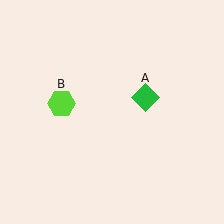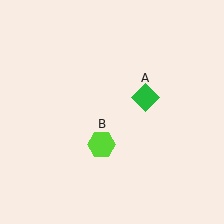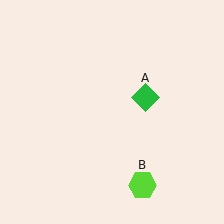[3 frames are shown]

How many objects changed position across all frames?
1 object changed position: lime hexagon (object B).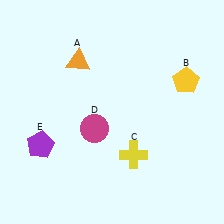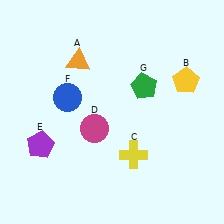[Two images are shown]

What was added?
A blue circle (F), a green pentagon (G) were added in Image 2.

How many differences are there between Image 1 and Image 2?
There are 2 differences between the two images.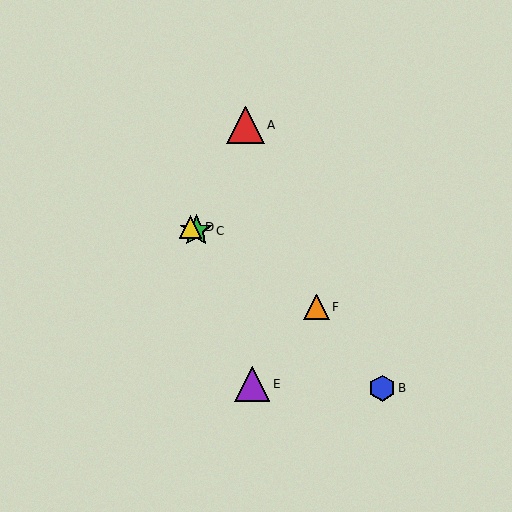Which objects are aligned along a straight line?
Objects C, D, F are aligned along a straight line.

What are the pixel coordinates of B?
Object B is at (382, 388).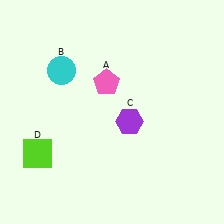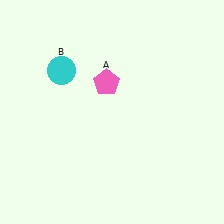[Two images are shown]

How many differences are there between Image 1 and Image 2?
There are 2 differences between the two images.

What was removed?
The purple hexagon (C), the lime square (D) were removed in Image 2.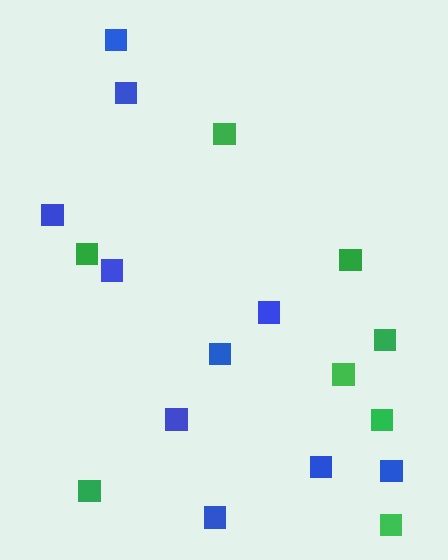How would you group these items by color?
There are 2 groups: one group of green squares (8) and one group of blue squares (10).